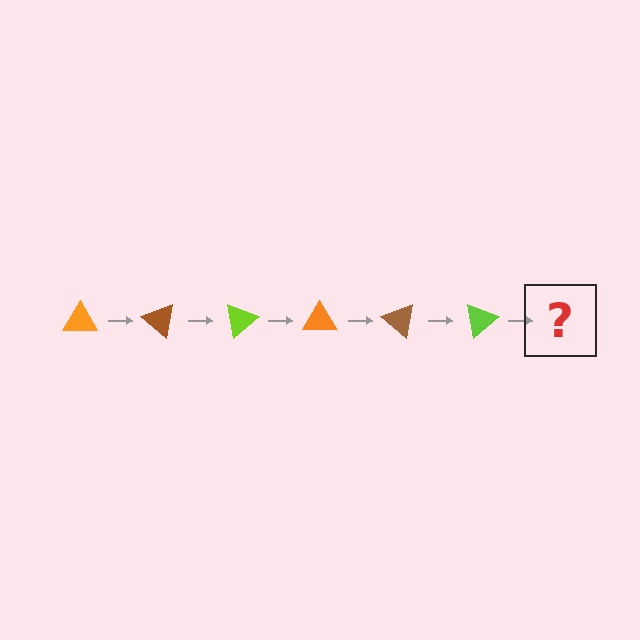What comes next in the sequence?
The next element should be an orange triangle, rotated 240 degrees from the start.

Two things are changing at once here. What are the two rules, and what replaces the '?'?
The two rules are that it rotates 40 degrees each step and the color cycles through orange, brown, and lime. The '?' should be an orange triangle, rotated 240 degrees from the start.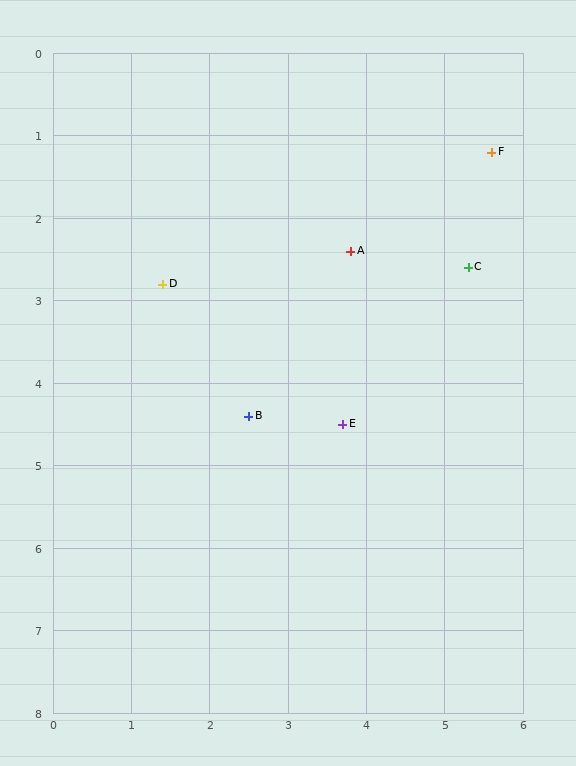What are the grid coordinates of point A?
Point A is at approximately (3.8, 2.4).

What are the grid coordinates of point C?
Point C is at approximately (5.3, 2.6).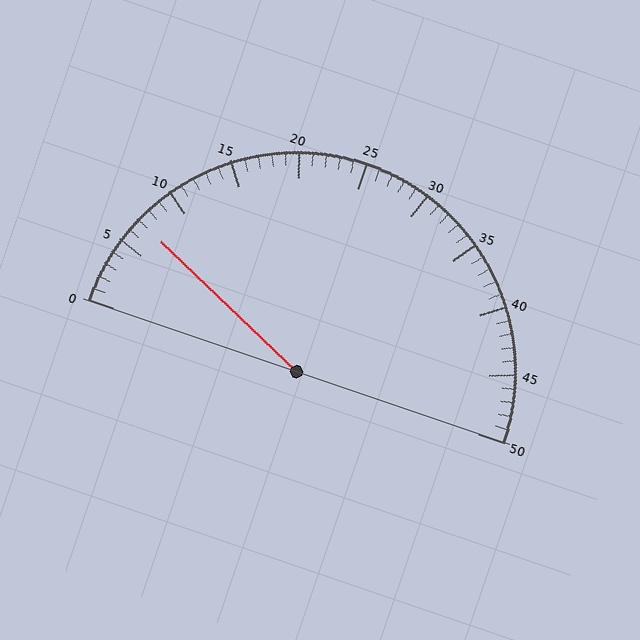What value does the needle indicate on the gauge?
The needle indicates approximately 7.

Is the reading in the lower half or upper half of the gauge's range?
The reading is in the lower half of the range (0 to 50).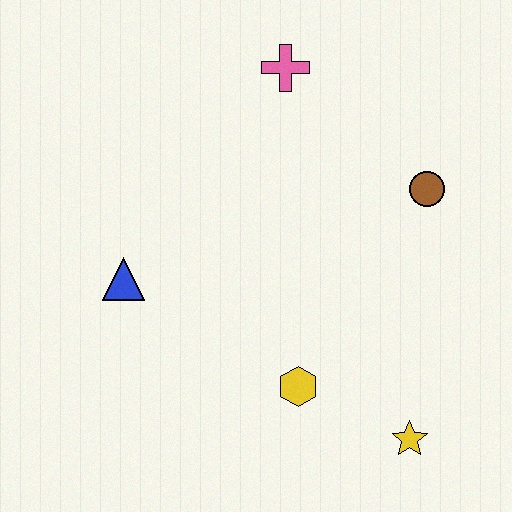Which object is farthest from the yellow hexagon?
The pink cross is farthest from the yellow hexagon.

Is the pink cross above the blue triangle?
Yes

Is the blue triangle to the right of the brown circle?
No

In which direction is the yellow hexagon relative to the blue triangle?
The yellow hexagon is to the right of the blue triangle.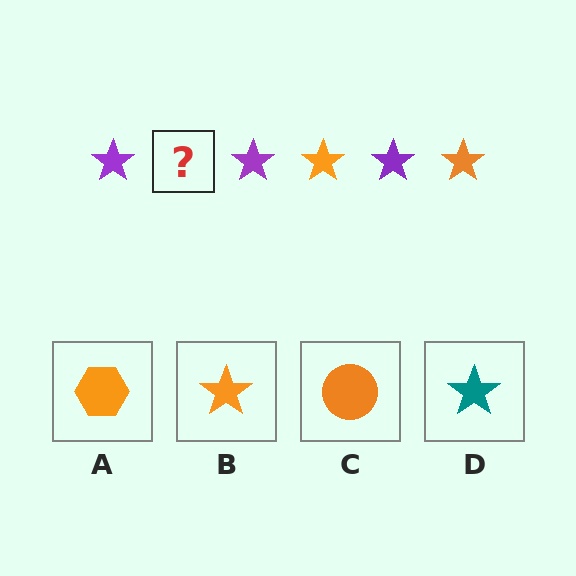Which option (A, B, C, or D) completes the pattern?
B.